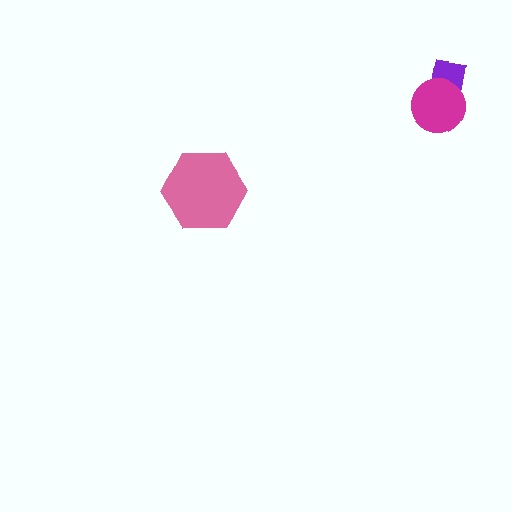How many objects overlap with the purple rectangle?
1 object overlaps with the purple rectangle.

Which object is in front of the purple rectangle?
The magenta circle is in front of the purple rectangle.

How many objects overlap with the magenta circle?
1 object overlaps with the magenta circle.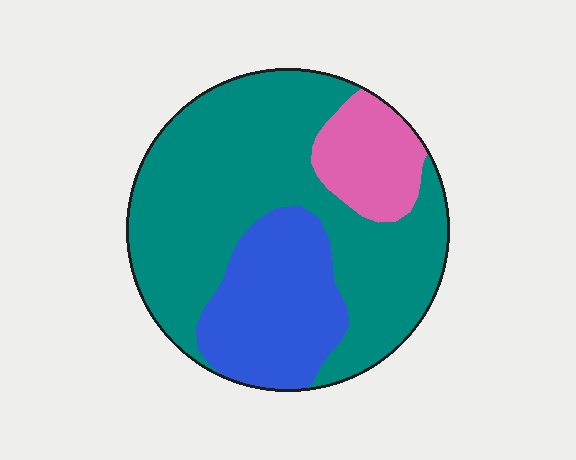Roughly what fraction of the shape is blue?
Blue covers around 25% of the shape.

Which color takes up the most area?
Teal, at roughly 65%.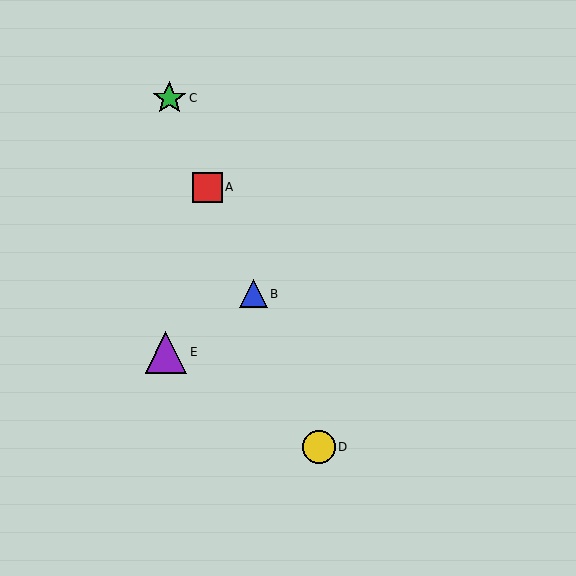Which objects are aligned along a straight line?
Objects A, B, C, D are aligned along a straight line.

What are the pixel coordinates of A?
Object A is at (207, 187).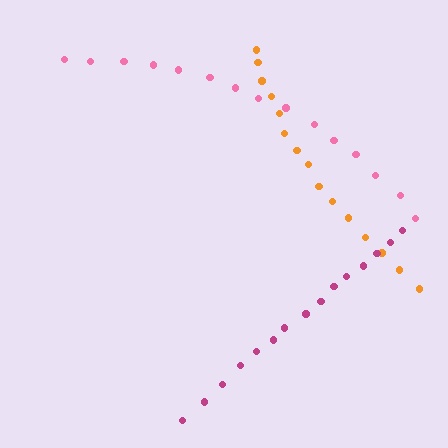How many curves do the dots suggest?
There are 3 distinct paths.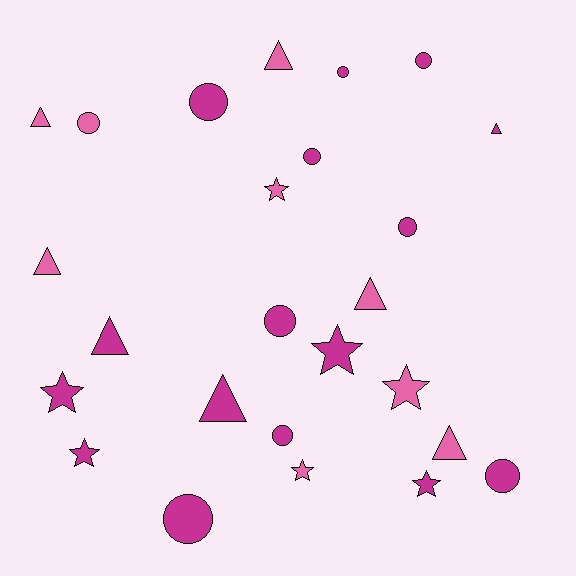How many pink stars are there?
There are 3 pink stars.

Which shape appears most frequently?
Circle, with 10 objects.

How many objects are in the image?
There are 25 objects.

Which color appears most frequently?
Magenta, with 16 objects.